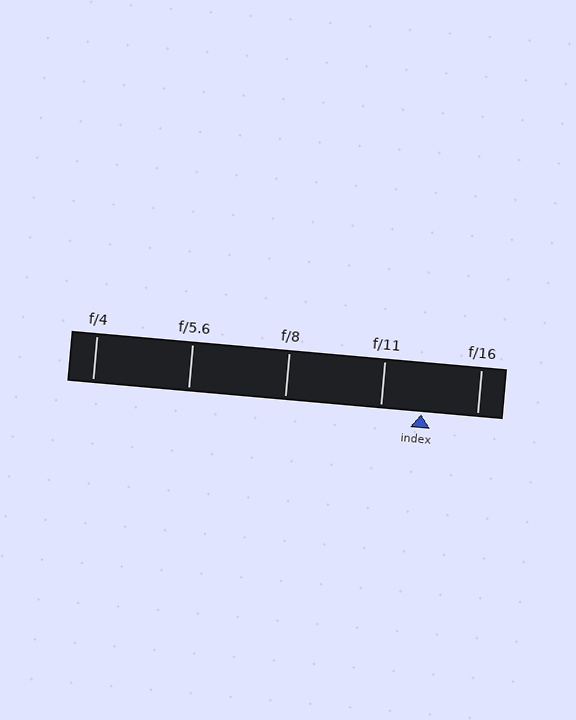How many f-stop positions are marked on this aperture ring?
There are 5 f-stop positions marked.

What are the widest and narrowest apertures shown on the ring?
The widest aperture shown is f/4 and the narrowest is f/16.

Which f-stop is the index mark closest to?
The index mark is closest to f/11.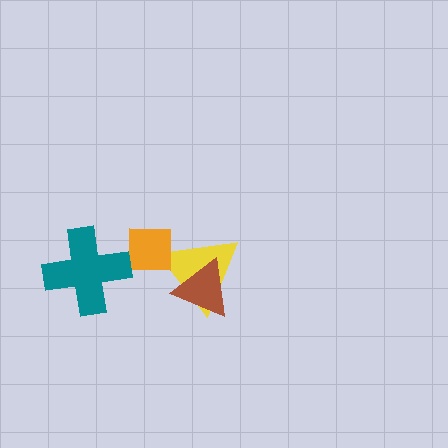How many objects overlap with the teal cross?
0 objects overlap with the teal cross.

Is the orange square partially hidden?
No, no other shape covers it.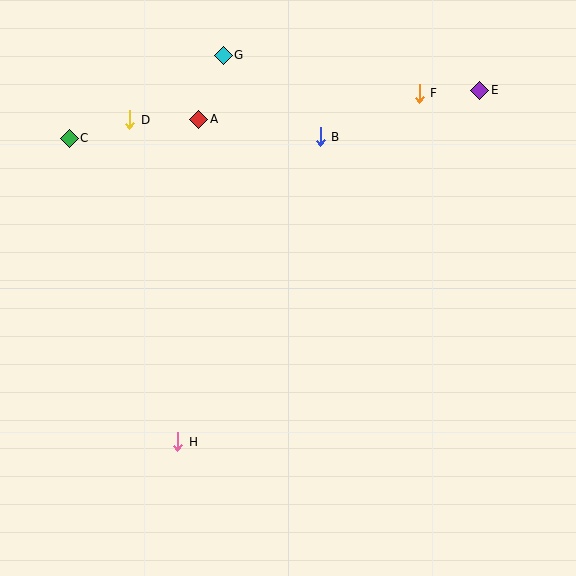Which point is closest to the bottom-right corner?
Point H is closest to the bottom-right corner.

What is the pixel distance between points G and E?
The distance between G and E is 259 pixels.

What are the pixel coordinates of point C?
Point C is at (69, 138).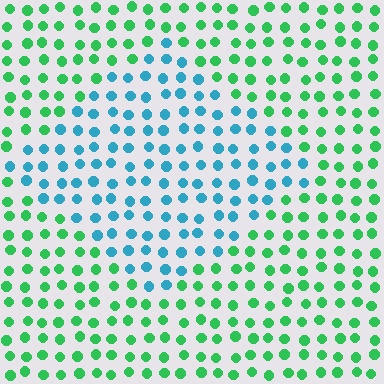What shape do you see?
I see a diamond.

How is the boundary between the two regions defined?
The boundary is defined purely by a slight shift in hue (about 56 degrees). Spacing, size, and orientation are identical on both sides.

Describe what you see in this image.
The image is filled with small green elements in a uniform arrangement. A diamond-shaped region is visible where the elements are tinted to a slightly different hue, forming a subtle color boundary.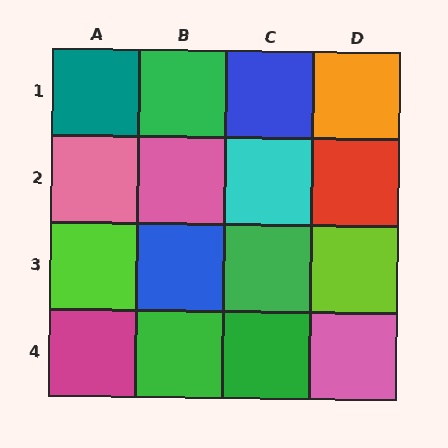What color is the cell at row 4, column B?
Green.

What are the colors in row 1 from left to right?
Teal, green, blue, orange.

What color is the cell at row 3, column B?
Blue.